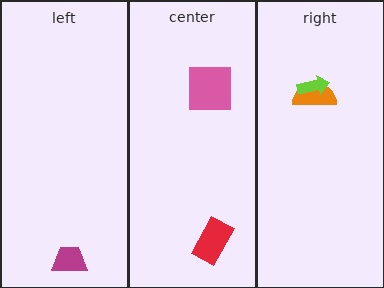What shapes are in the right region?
The orange semicircle, the lime arrow.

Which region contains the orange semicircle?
The right region.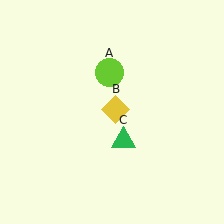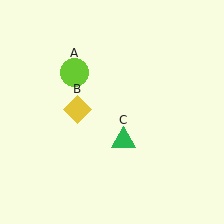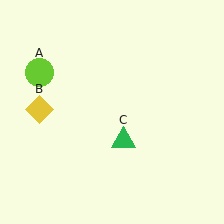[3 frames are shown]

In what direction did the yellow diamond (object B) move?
The yellow diamond (object B) moved left.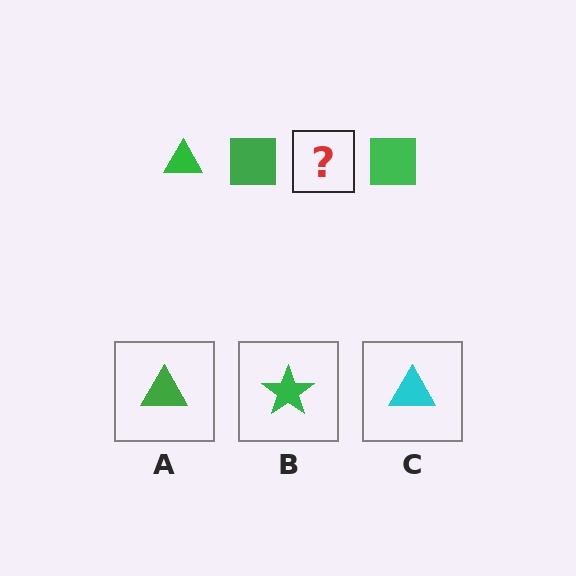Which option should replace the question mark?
Option A.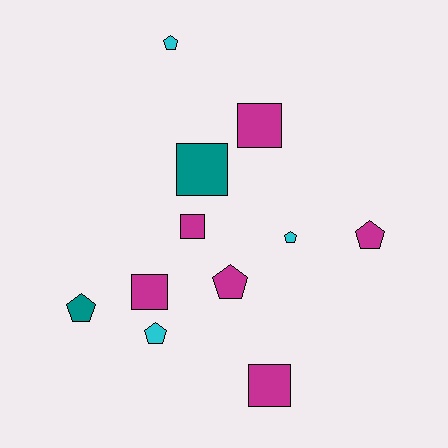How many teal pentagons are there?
There is 1 teal pentagon.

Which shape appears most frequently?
Pentagon, with 6 objects.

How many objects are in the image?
There are 11 objects.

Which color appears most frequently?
Magenta, with 6 objects.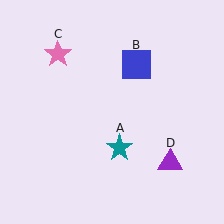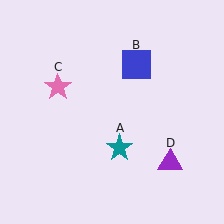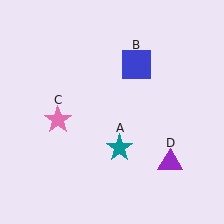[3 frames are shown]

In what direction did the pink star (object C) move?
The pink star (object C) moved down.